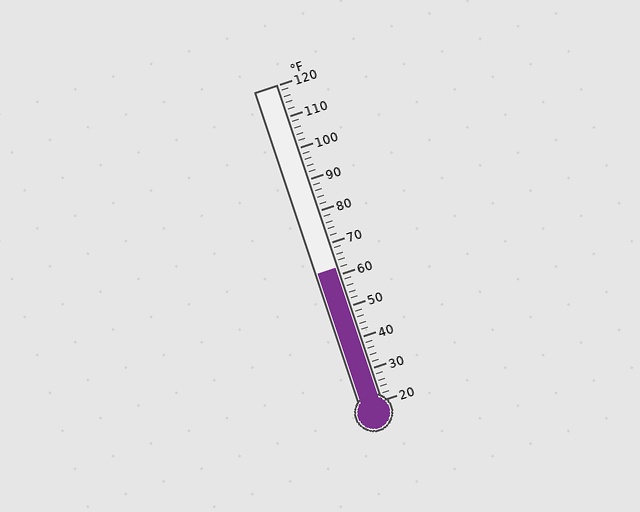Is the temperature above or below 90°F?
The temperature is below 90°F.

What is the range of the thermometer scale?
The thermometer scale ranges from 20°F to 120°F.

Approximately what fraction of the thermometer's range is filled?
The thermometer is filled to approximately 40% of its range.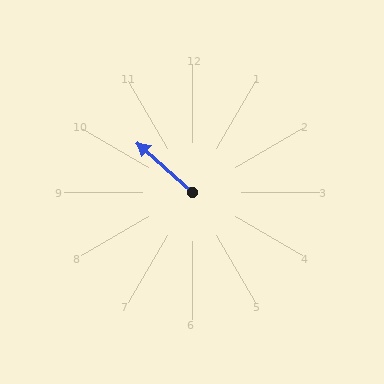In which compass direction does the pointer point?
Northwest.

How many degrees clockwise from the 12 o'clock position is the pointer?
Approximately 312 degrees.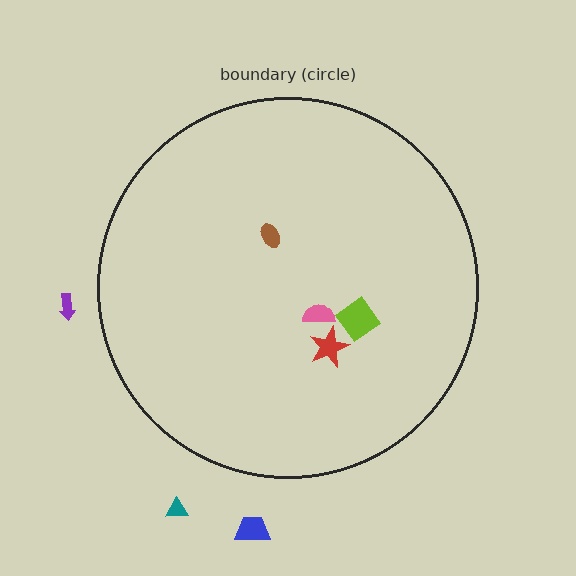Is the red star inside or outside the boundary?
Inside.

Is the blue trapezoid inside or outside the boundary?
Outside.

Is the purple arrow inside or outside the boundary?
Outside.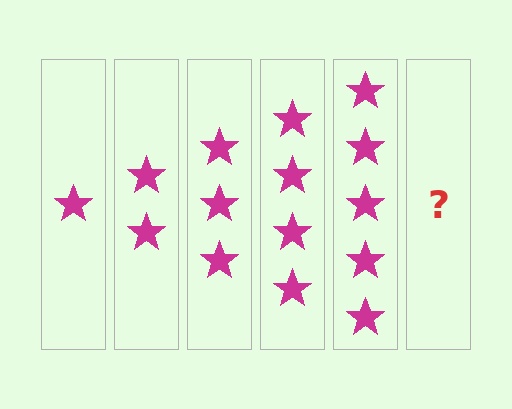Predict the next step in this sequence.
The next step is 6 stars.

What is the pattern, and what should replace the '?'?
The pattern is that each step adds one more star. The '?' should be 6 stars.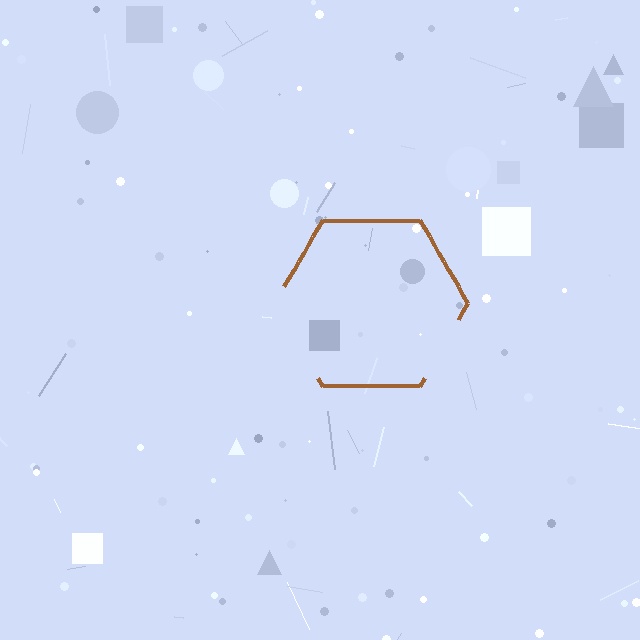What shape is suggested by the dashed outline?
The dashed outline suggests a hexagon.